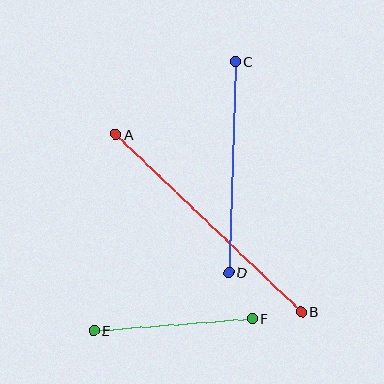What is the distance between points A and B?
The distance is approximately 257 pixels.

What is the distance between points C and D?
The distance is approximately 211 pixels.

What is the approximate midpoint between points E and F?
The midpoint is at approximately (173, 325) pixels.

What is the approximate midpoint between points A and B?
The midpoint is at approximately (208, 223) pixels.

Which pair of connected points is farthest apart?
Points A and B are farthest apart.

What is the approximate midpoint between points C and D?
The midpoint is at approximately (232, 167) pixels.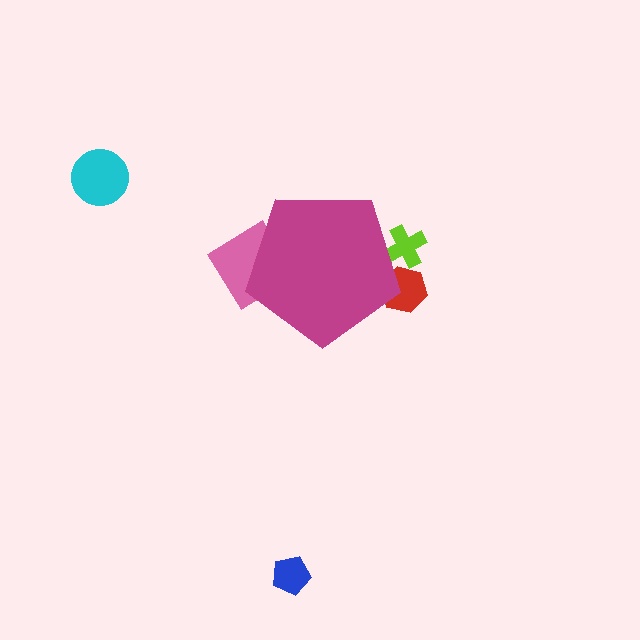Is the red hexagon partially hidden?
Yes, the red hexagon is partially hidden behind the magenta pentagon.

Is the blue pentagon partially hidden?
No, the blue pentagon is fully visible.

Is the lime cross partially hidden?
Yes, the lime cross is partially hidden behind the magenta pentagon.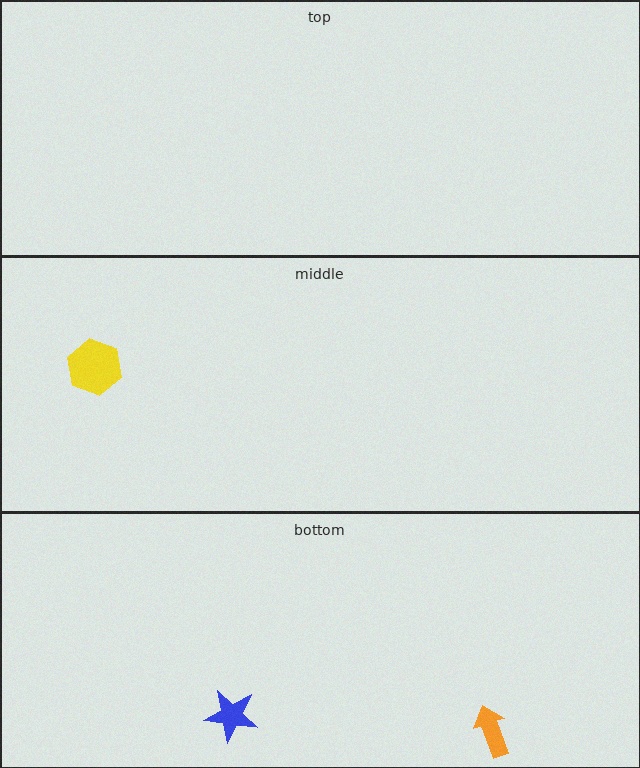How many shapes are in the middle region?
1.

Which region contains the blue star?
The bottom region.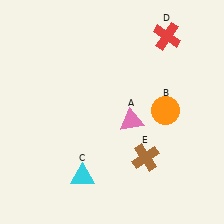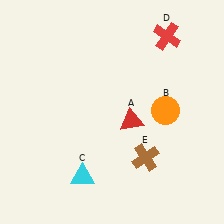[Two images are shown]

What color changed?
The triangle (A) changed from pink in Image 1 to red in Image 2.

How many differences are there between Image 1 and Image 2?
There is 1 difference between the two images.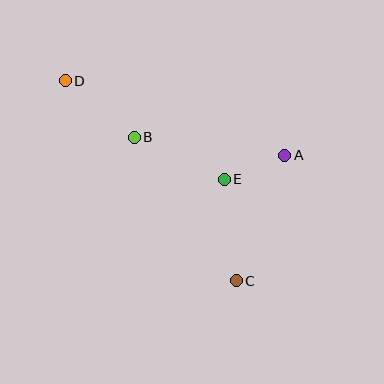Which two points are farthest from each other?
Points C and D are farthest from each other.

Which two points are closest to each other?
Points A and E are closest to each other.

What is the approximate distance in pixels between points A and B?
The distance between A and B is approximately 151 pixels.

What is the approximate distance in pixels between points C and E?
The distance between C and E is approximately 102 pixels.